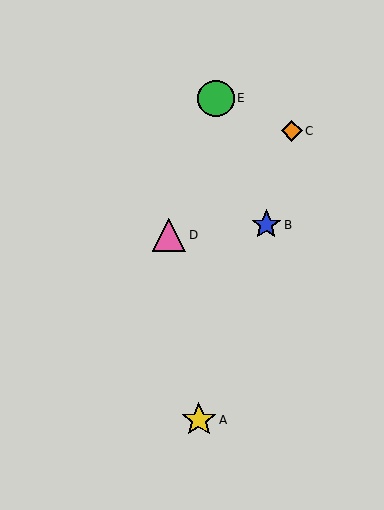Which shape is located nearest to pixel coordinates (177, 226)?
The pink triangle (labeled D) at (169, 235) is nearest to that location.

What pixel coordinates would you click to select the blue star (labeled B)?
Click at (266, 225) to select the blue star B.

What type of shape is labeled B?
Shape B is a blue star.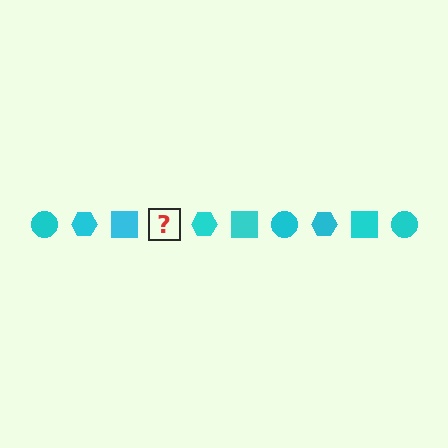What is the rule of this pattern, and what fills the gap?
The rule is that the pattern cycles through circle, hexagon, square shapes in cyan. The gap should be filled with a cyan circle.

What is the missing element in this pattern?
The missing element is a cyan circle.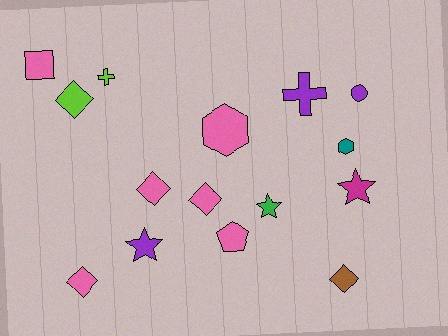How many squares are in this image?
There is 1 square.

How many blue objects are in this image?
There are no blue objects.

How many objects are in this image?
There are 15 objects.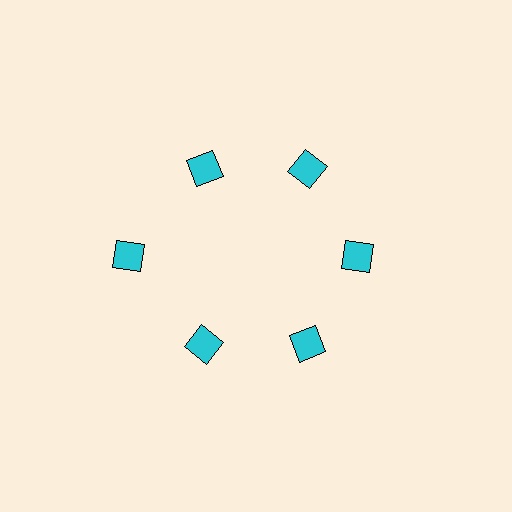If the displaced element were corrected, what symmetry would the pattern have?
It would have 6-fold rotational symmetry — the pattern would map onto itself every 60 degrees.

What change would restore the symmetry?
The symmetry would be restored by moving it inward, back onto the ring so that all 6 squares sit at equal angles and equal distance from the center.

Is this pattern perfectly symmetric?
No. The 6 cyan squares are arranged in a ring, but one element near the 9 o'clock position is pushed outward from the center, breaking the 6-fold rotational symmetry.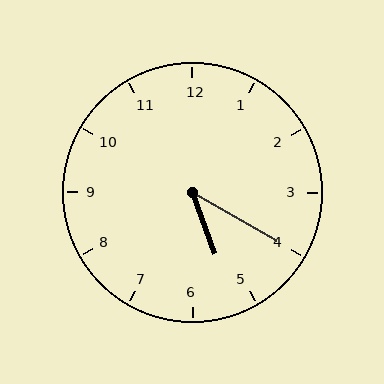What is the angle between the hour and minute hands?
Approximately 40 degrees.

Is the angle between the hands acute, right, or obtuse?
It is acute.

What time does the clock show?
5:20.